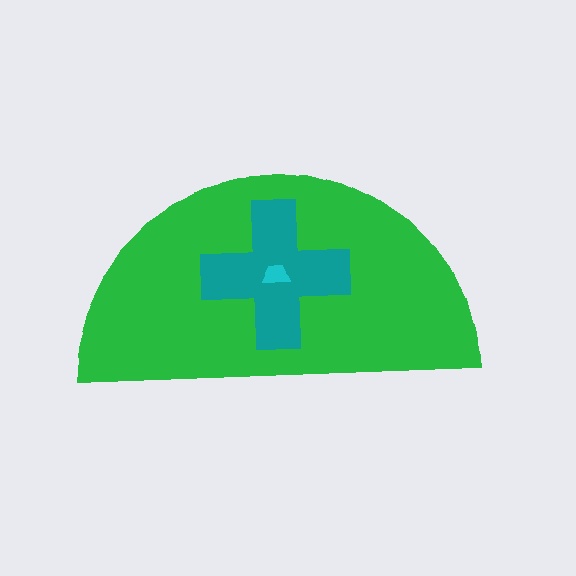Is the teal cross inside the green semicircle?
Yes.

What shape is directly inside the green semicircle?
The teal cross.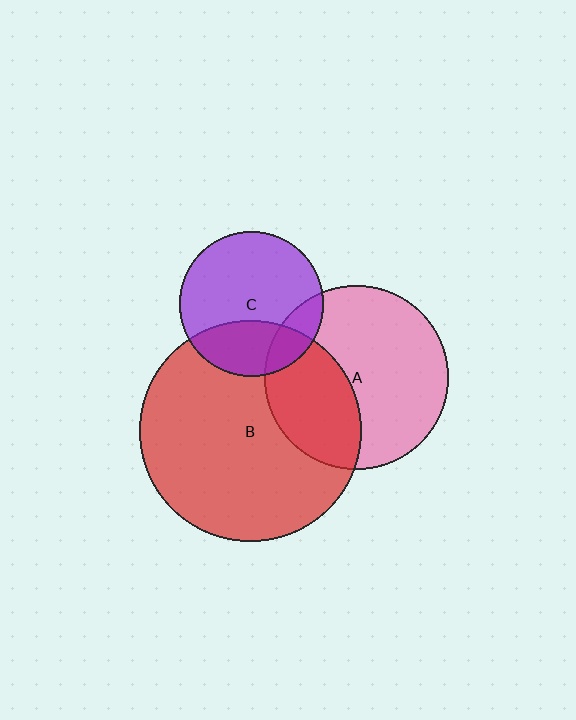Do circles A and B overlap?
Yes.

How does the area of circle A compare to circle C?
Approximately 1.6 times.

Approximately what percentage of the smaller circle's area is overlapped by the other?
Approximately 35%.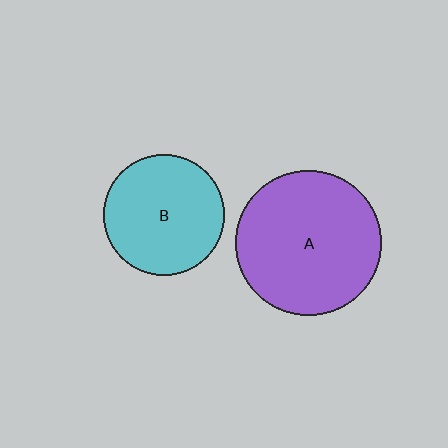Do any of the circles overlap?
No, none of the circles overlap.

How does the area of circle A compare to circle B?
Approximately 1.5 times.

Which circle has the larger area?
Circle A (purple).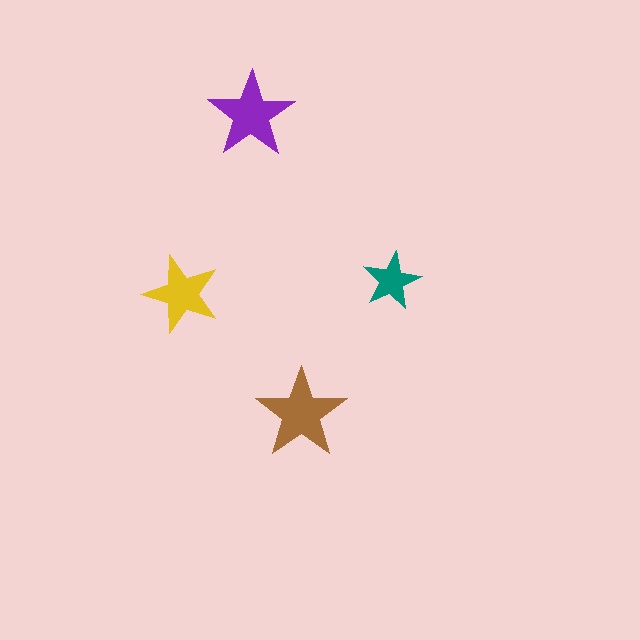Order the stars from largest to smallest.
the brown one, the purple one, the yellow one, the teal one.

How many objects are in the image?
There are 4 objects in the image.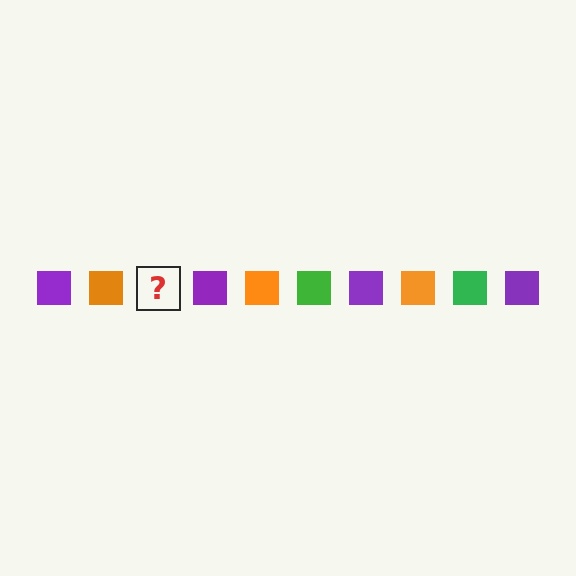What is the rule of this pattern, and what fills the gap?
The rule is that the pattern cycles through purple, orange, green squares. The gap should be filled with a green square.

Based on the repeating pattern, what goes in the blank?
The blank should be a green square.